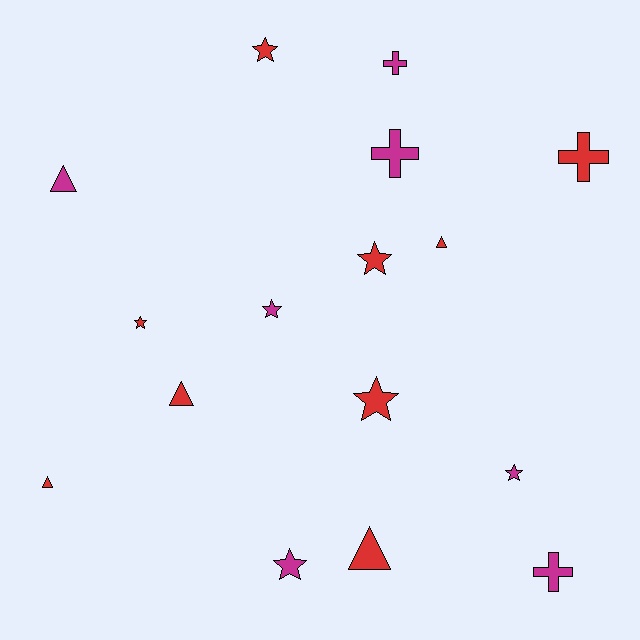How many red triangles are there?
There are 4 red triangles.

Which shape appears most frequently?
Star, with 7 objects.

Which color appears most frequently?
Red, with 9 objects.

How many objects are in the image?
There are 16 objects.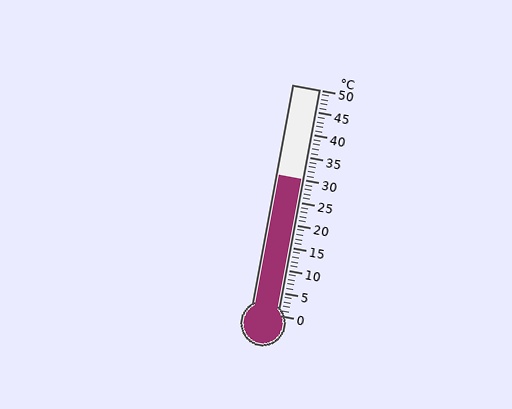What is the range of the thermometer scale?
The thermometer scale ranges from 0°C to 50°C.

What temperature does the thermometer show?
The thermometer shows approximately 30°C.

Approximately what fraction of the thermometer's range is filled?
The thermometer is filled to approximately 60% of its range.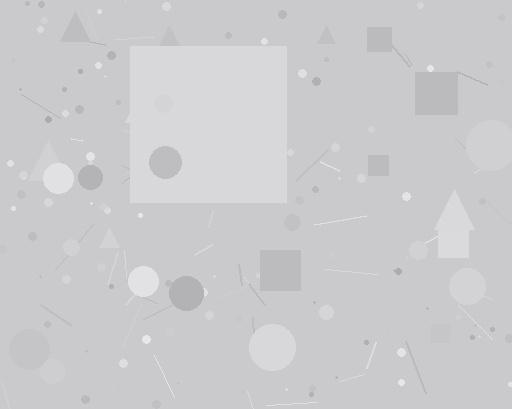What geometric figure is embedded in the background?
A square is embedded in the background.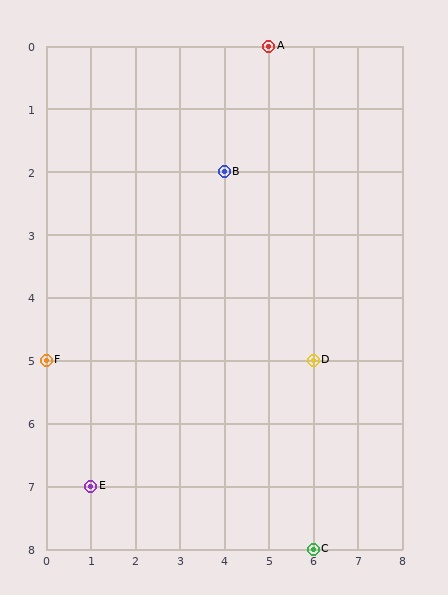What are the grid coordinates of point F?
Point F is at grid coordinates (0, 5).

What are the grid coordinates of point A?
Point A is at grid coordinates (5, 0).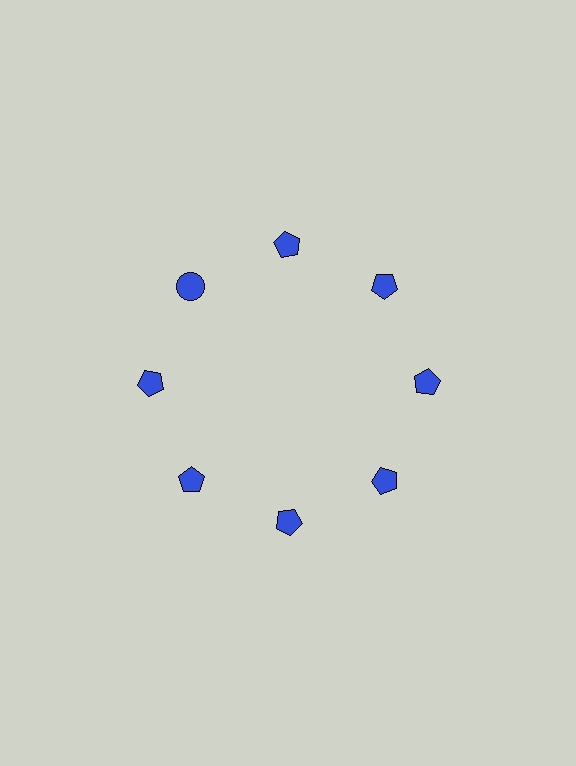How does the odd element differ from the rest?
It has a different shape: circle instead of pentagon.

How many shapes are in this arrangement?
There are 8 shapes arranged in a ring pattern.